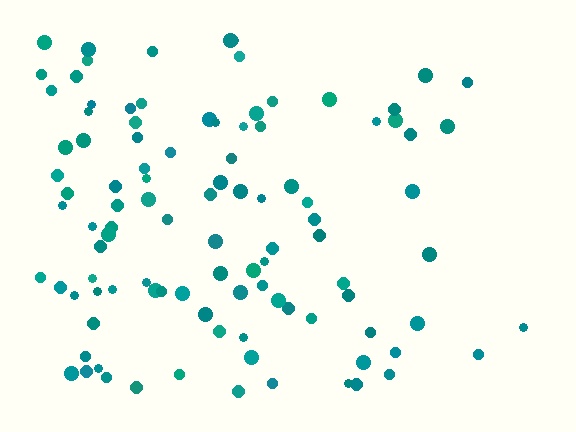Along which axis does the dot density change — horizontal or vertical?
Horizontal.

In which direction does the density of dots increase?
From right to left, with the left side densest.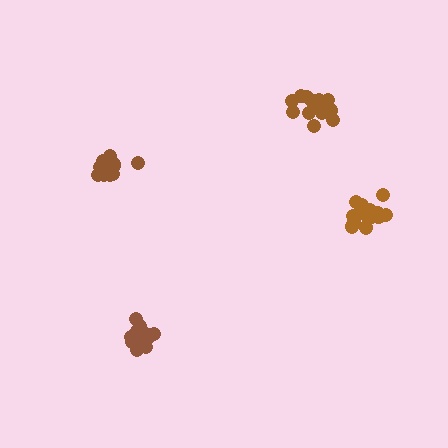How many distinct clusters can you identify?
There are 4 distinct clusters.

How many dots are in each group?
Group 1: 15 dots, Group 2: 18 dots, Group 3: 14 dots, Group 4: 13 dots (60 total).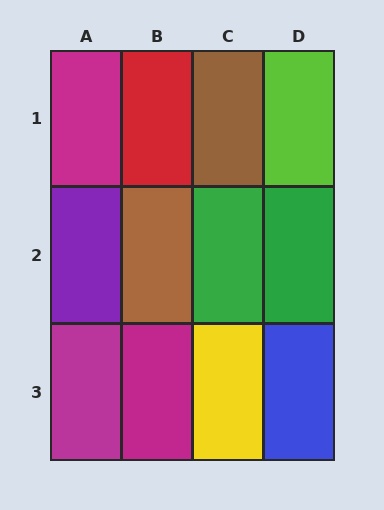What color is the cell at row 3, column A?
Magenta.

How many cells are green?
2 cells are green.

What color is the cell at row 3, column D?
Blue.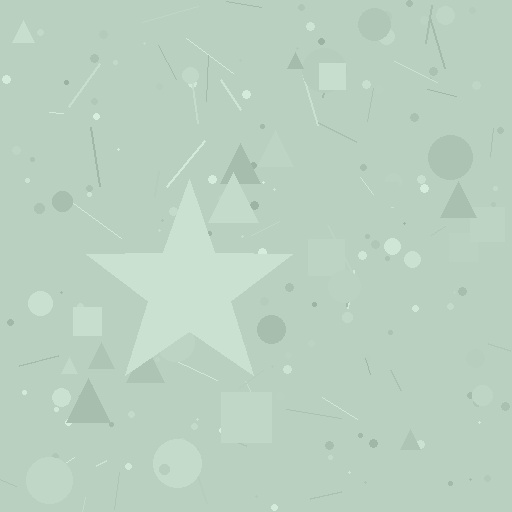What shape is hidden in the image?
A star is hidden in the image.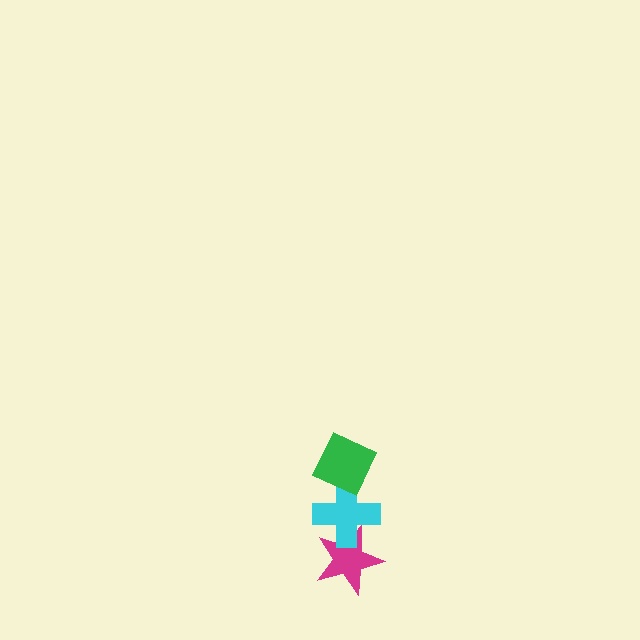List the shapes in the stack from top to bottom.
From top to bottom: the green diamond, the cyan cross, the magenta star.